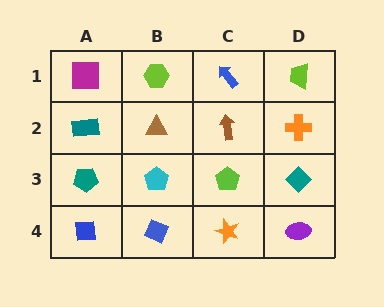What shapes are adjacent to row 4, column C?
A lime pentagon (row 3, column C), a blue diamond (row 4, column B), a purple ellipse (row 4, column D).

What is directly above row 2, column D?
A lime trapezoid.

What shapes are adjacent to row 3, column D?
An orange cross (row 2, column D), a purple ellipse (row 4, column D), a lime pentagon (row 3, column C).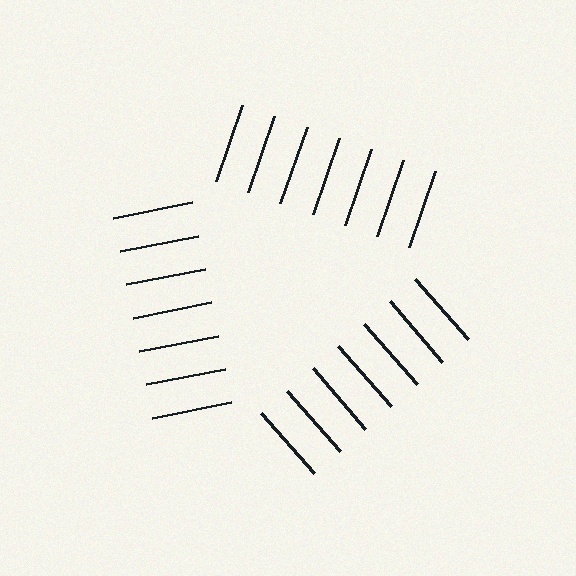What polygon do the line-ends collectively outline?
An illusory triangle — the line segments terminate on its edges but no continuous stroke is drawn.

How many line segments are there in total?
21 — 7 along each of the 3 edges.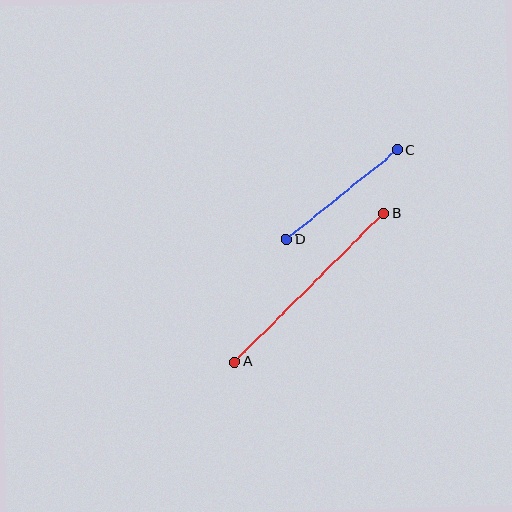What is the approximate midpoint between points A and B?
The midpoint is at approximately (309, 288) pixels.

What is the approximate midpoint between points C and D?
The midpoint is at approximately (342, 195) pixels.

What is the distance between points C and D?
The distance is approximately 142 pixels.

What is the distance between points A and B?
The distance is approximately 211 pixels.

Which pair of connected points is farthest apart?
Points A and B are farthest apart.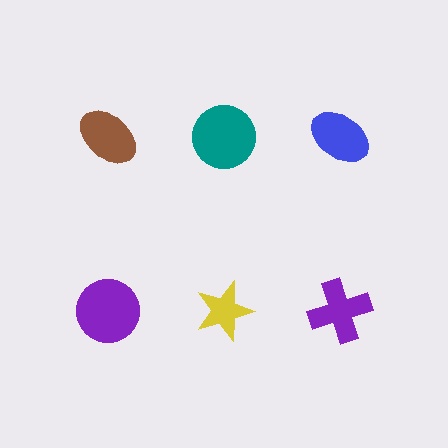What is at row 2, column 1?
A purple circle.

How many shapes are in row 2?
3 shapes.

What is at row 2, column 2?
A yellow star.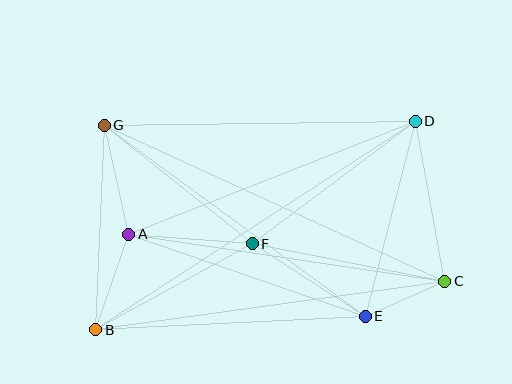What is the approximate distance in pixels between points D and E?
The distance between D and E is approximately 202 pixels.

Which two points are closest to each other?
Points C and E are closest to each other.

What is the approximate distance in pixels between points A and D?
The distance between A and D is approximately 308 pixels.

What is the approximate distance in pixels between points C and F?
The distance between C and F is approximately 196 pixels.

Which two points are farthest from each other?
Points B and D are farthest from each other.